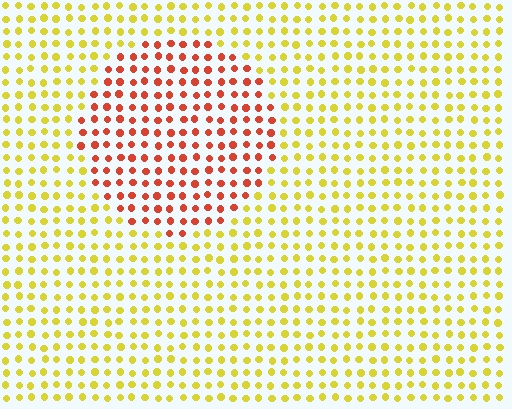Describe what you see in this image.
The image is filled with small yellow elements in a uniform arrangement. A circle-shaped region is visible where the elements are tinted to a slightly different hue, forming a subtle color boundary.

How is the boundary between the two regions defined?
The boundary is defined purely by a slight shift in hue (about 53 degrees). Spacing, size, and orientation are identical on both sides.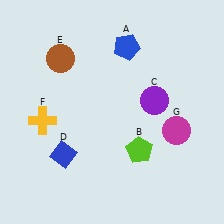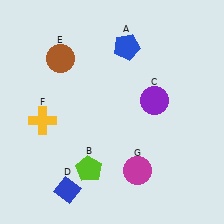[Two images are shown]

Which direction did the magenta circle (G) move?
The magenta circle (G) moved down.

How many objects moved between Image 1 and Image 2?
3 objects moved between the two images.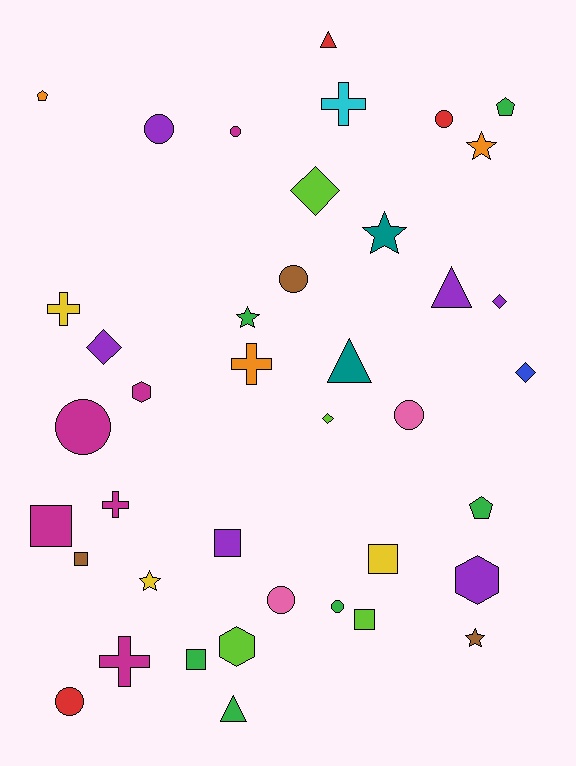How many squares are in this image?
There are 6 squares.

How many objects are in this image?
There are 40 objects.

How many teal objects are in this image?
There are 2 teal objects.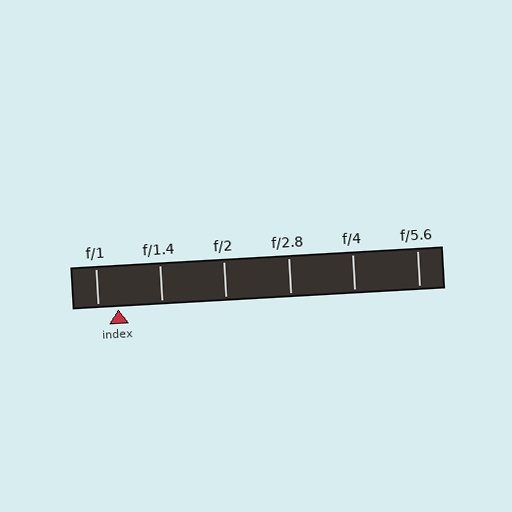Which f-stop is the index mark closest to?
The index mark is closest to f/1.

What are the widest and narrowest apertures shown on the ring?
The widest aperture shown is f/1 and the narrowest is f/5.6.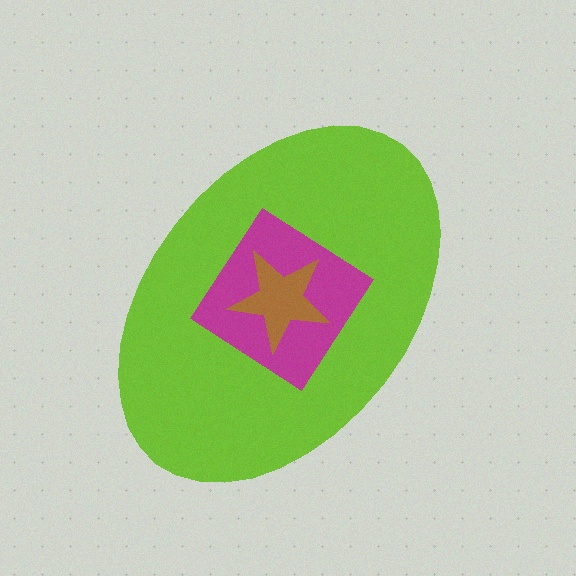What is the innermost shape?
The brown star.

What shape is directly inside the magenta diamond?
The brown star.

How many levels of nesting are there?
3.